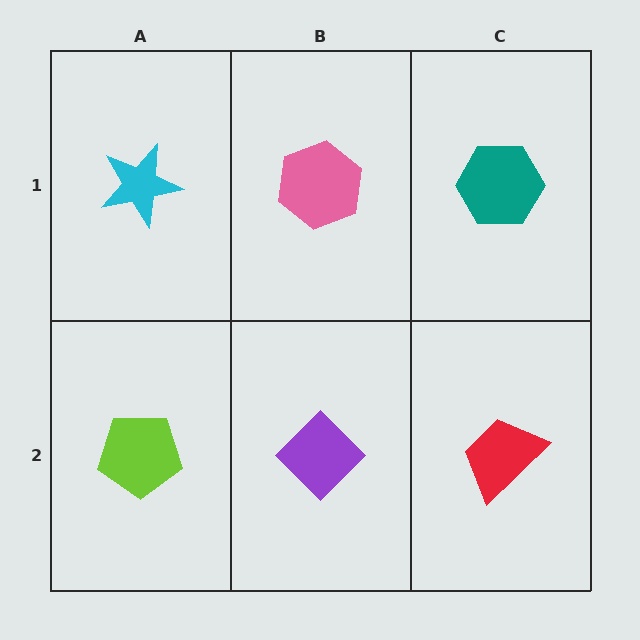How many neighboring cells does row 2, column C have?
2.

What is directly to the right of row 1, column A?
A pink hexagon.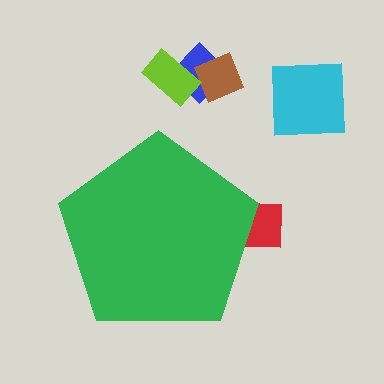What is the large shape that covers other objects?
A green pentagon.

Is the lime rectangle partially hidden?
No, the lime rectangle is fully visible.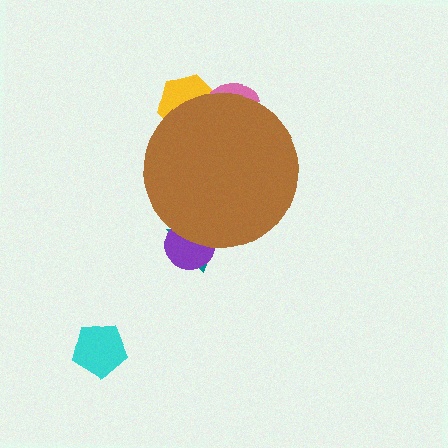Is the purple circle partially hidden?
Yes, the purple circle is partially hidden behind the brown circle.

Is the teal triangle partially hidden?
Yes, the teal triangle is partially hidden behind the brown circle.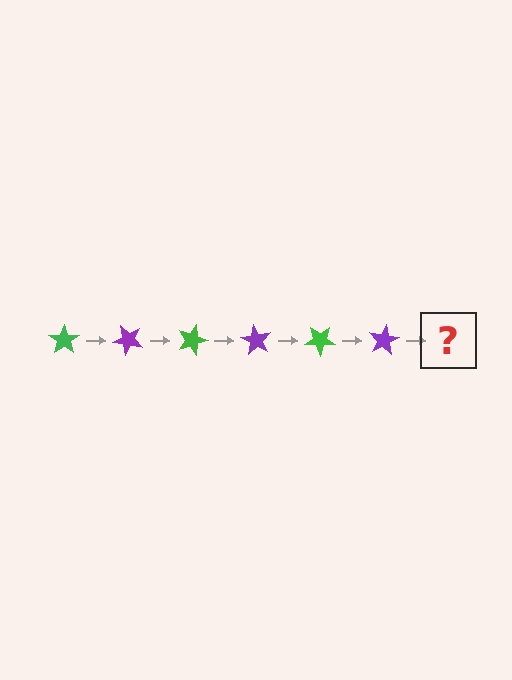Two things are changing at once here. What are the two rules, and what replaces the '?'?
The two rules are that it rotates 45 degrees each step and the color cycles through green and purple. The '?' should be a green star, rotated 270 degrees from the start.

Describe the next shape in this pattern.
It should be a green star, rotated 270 degrees from the start.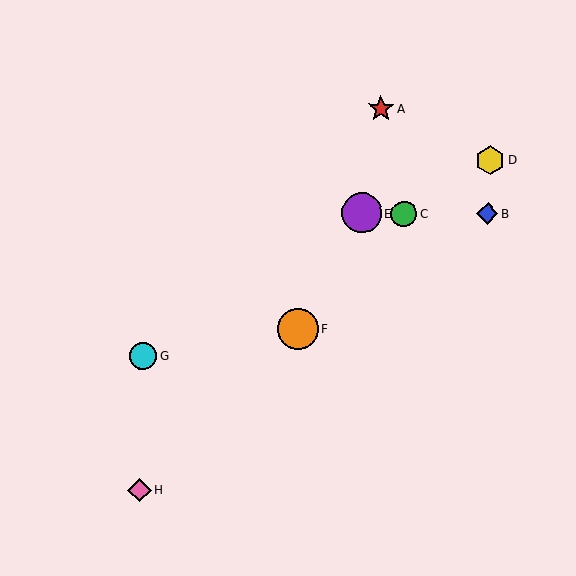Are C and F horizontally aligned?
No, C is at y≈214 and F is at y≈329.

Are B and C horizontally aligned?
Yes, both are at y≈214.